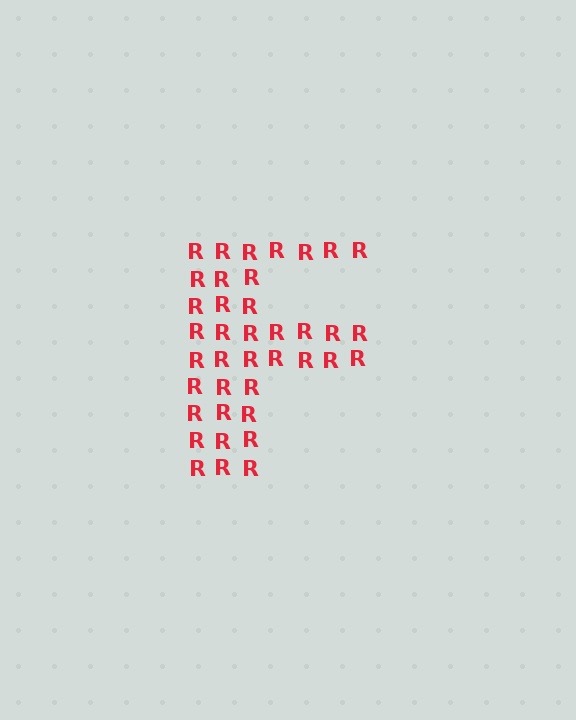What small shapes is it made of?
It is made of small letter R's.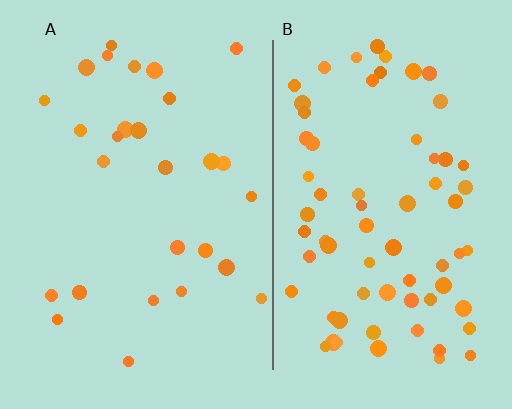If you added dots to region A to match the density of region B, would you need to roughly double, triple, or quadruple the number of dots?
Approximately triple.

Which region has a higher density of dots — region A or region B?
B (the right).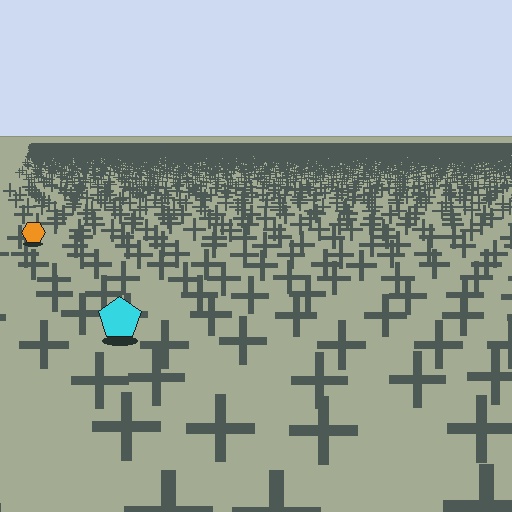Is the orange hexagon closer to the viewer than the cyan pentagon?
No. The cyan pentagon is closer — you can tell from the texture gradient: the ground texture is coarser near it.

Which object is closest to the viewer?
The cyan pentagon is closest. The texture marks near it are larger and more spread out.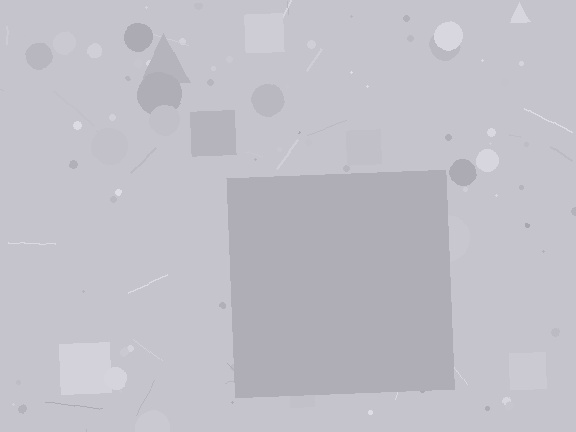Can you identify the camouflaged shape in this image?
The camouflaged shape is a square.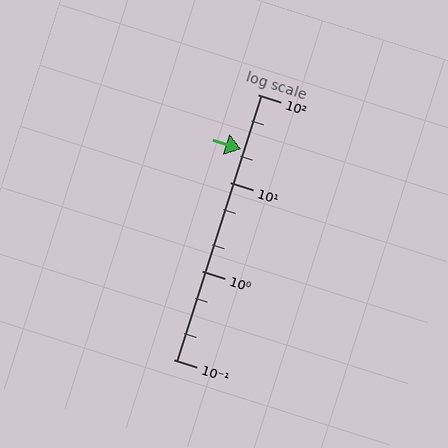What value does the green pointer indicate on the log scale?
The pointer indicates approximately 24.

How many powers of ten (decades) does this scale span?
The scale spans 3 decades, from 0.1 to 100.